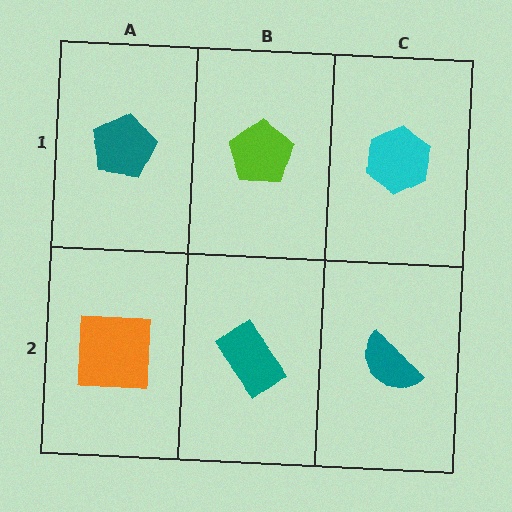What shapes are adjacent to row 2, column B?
A lime pentagon (row 1, column B), an orange square (row 2, column A), a teal semicircle (row 2, column C).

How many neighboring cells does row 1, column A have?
2.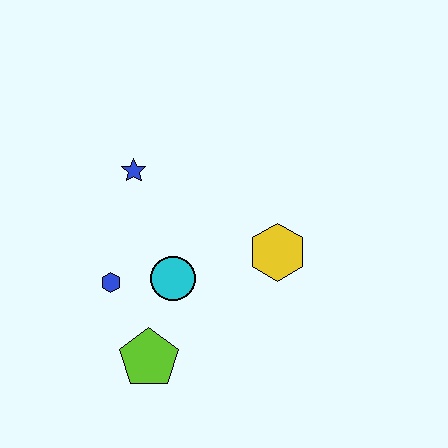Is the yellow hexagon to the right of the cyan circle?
Yes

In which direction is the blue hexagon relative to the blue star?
The blue hexagon is below the blue star.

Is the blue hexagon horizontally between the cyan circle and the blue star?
No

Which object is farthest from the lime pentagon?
The blue star is farthest from the lime pentagon.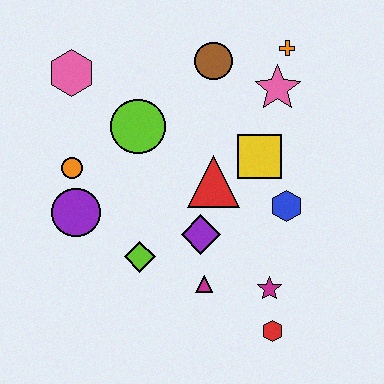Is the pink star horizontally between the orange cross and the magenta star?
Yes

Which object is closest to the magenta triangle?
The purple diamond is closest to the magenta triangle.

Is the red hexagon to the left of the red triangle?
No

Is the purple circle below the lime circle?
Yes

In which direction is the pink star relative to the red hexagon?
The pink star is above the red hexagon.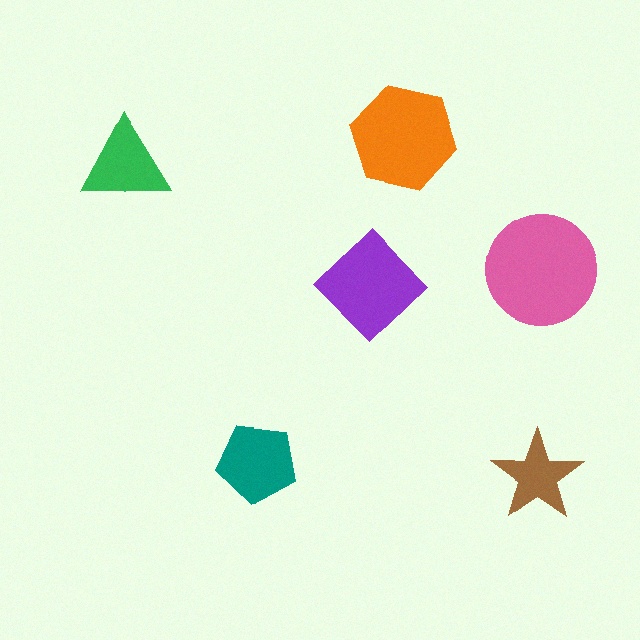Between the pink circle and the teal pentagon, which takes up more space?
The pink circle.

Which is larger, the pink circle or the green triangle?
The pink circle.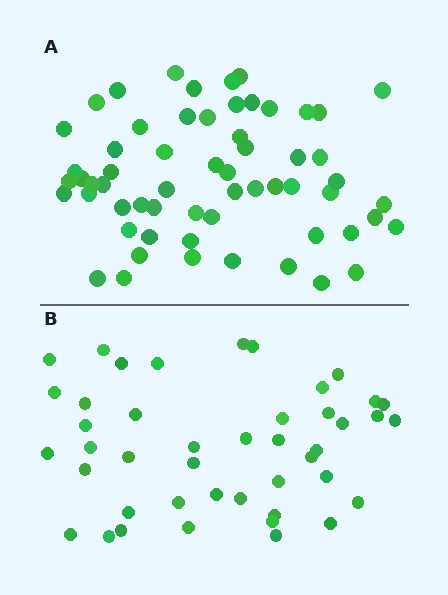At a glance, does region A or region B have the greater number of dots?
Region A (the top region) has more dots.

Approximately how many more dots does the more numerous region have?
Region A has approximately 15 more dots than region B.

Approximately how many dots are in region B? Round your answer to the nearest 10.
About 40 dots. (The exact count is 44, which rounds to 40.)